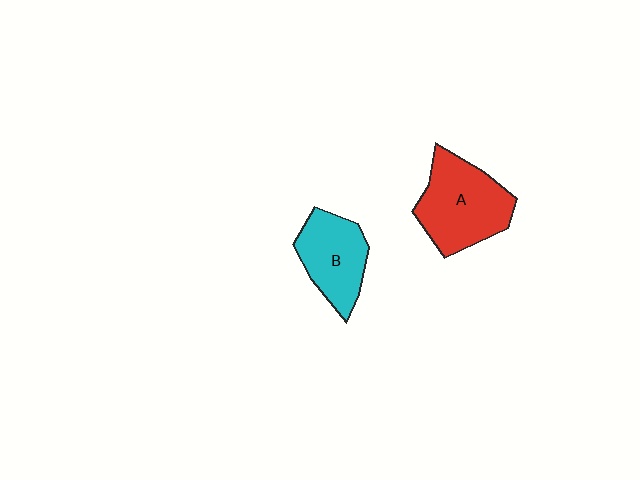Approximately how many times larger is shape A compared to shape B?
Approximately 1.3 times.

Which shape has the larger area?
Shape A (red).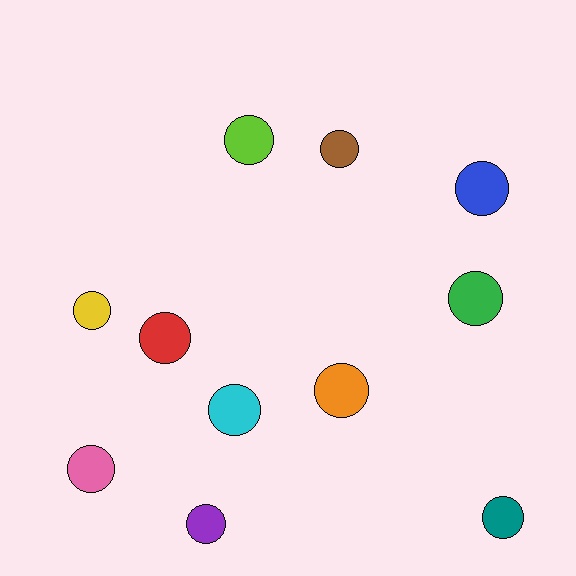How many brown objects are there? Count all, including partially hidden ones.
There is 1 brown object.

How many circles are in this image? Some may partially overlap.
There are 11 circles.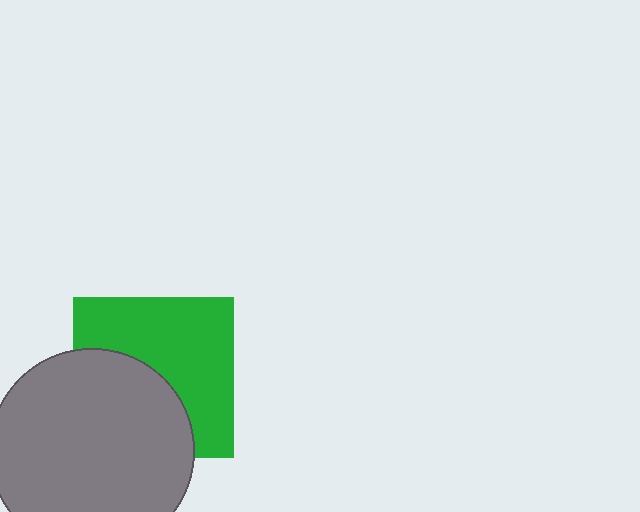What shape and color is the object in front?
The object in front is a gray circle.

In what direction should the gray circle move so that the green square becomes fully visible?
The gray circle should move toward the lower-left. That is the shortest direction to clear the overlap and leave the green square fully visible.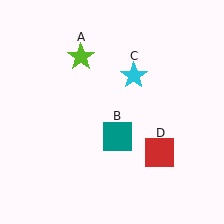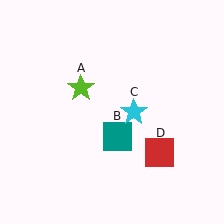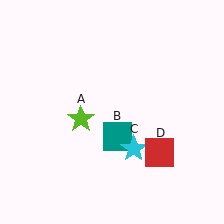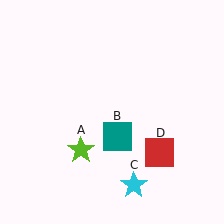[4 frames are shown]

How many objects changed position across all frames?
2 objects changed position: lime star (object A), cyan star (object C).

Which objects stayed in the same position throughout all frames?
Teal square (object B) and red square (object D) remained stationary.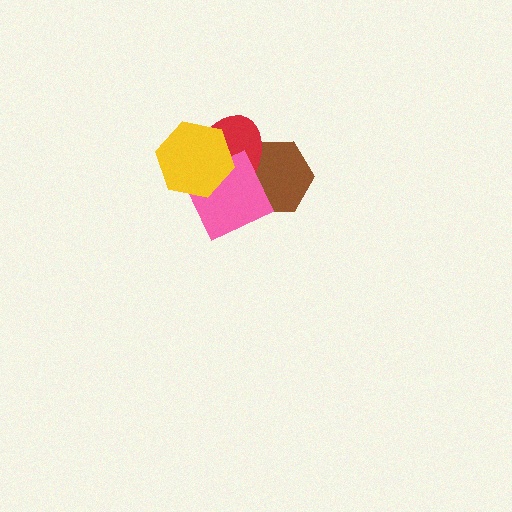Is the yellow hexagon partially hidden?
No, no other shape covers it.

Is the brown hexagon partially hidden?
Yes, it is partially covered by another shape.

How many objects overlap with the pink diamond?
3 objects overlap with the pink diamond.